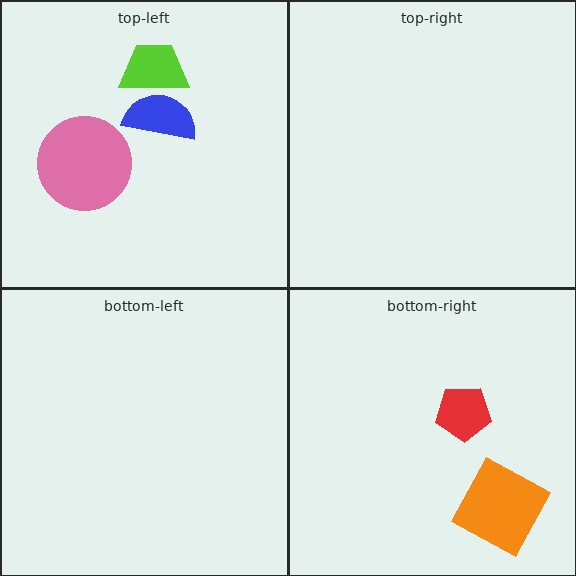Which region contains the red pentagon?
The bottom-right region.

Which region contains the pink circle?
The top-left region.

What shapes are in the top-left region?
The lime trapezoid, the blue semicircle, the pink circle.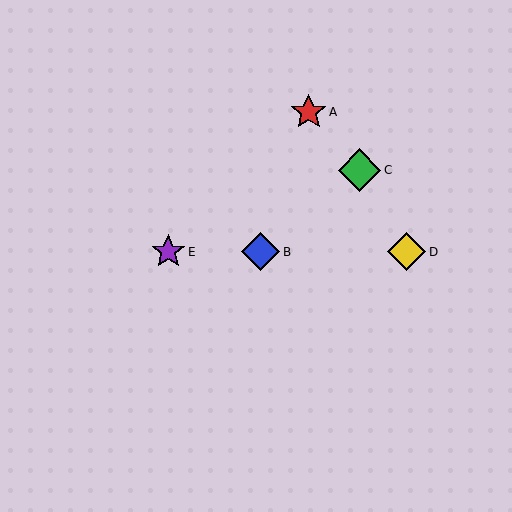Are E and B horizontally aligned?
Yes, both are at y≈252.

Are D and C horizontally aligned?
No, D is at y≈252 and C is at y≈170.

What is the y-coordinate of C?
Object C is at y≈170.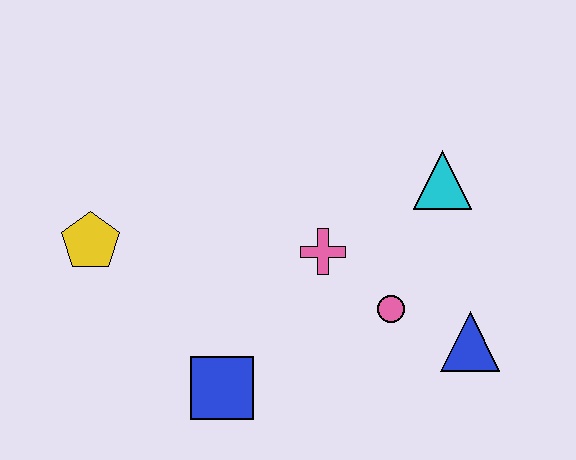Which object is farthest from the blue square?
The cyan triangle is farthest from the blue square.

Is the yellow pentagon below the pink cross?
No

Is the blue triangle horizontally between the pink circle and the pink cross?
No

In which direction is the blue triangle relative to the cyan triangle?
The blue triangle is below the cyan triangle.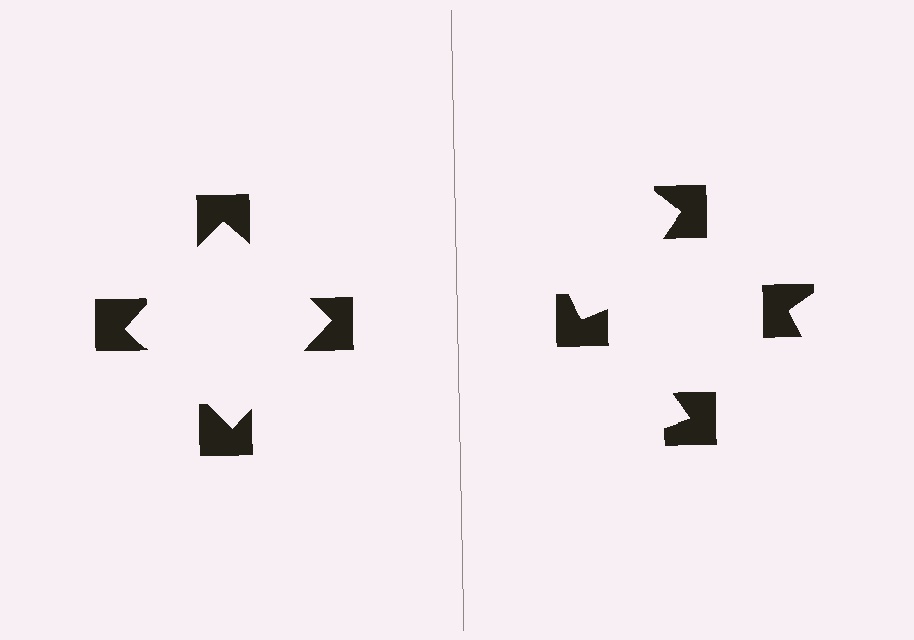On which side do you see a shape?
An illusory square appears on the left side. On the right side the wedge cuts are rotated, so no coherent shape forms.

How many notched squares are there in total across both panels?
8 — 4 on each side.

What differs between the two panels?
The notched squares are positioned identically on both sides; only the wedge orientations differ. On the left they align to a square; on the right they are misaligned.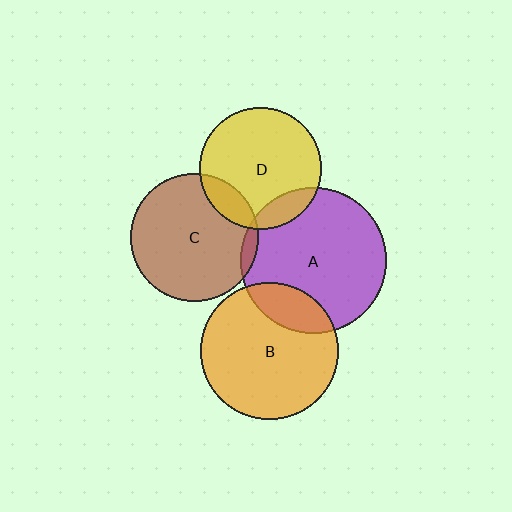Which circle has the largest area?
Circle A (purple).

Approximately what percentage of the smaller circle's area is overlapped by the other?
Approximately 15%.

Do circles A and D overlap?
Yes.